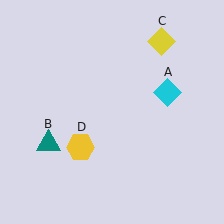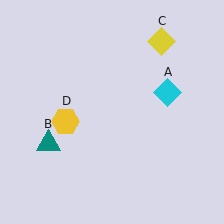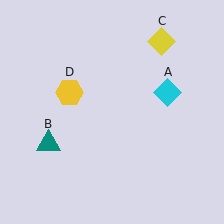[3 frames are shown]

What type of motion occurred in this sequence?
The yellow hexagon (object D) rotated clockwise around the center of the scene.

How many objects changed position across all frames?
1 object changed position: yellow hexagon (object D).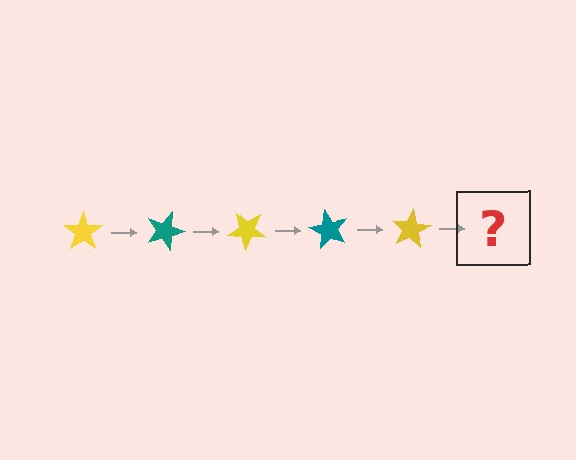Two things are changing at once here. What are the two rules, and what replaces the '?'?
The two rules are that it rotates 20 degrees each step and the color cycles through yellow and teal. The '?' should be a teal star, rotated 100 degrees from the start.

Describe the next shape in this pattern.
It should be a teal star, rotated 100 degrees from the start.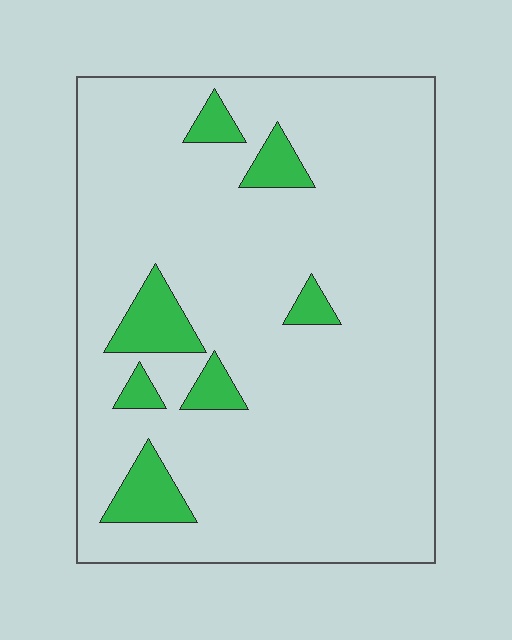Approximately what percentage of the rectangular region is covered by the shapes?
Approximately 10%.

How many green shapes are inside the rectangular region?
7.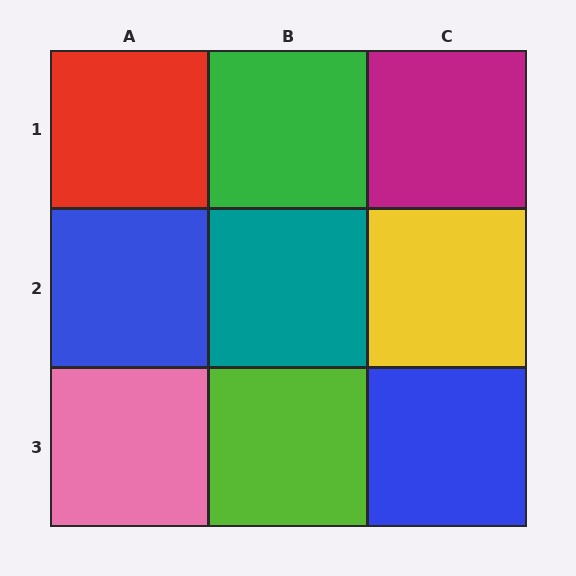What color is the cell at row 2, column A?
Blue.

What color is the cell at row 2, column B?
Teal.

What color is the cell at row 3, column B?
Lime.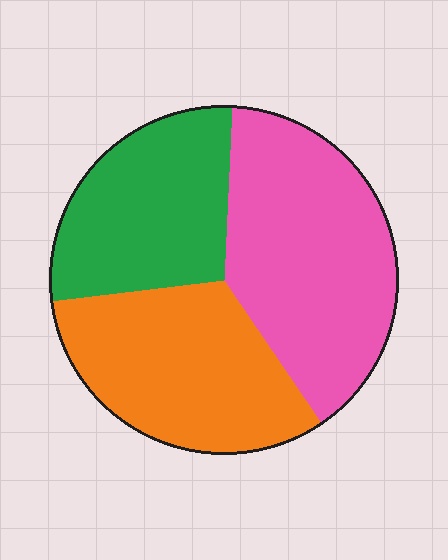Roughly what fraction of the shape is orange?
Orange covers around 35% of the shape.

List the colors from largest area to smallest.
From largest to smallest: pink, orange, green.